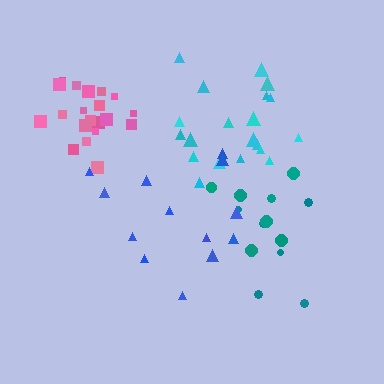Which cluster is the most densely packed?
Pink.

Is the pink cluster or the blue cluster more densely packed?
Pink.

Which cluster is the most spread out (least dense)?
Blue.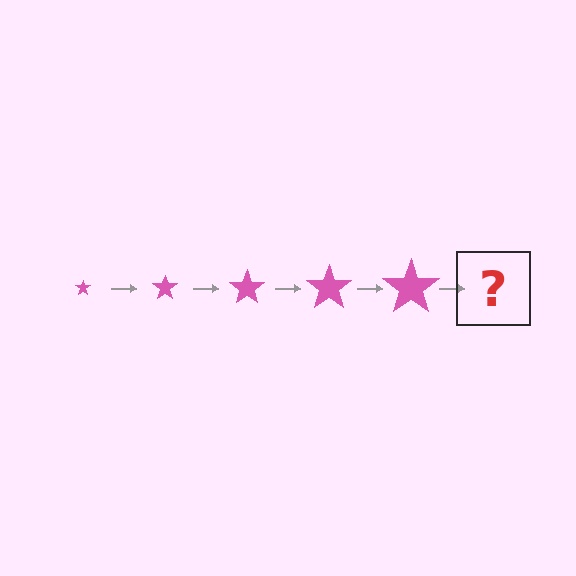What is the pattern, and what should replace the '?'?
The pattern is that the star gets progressively larger each step. The '?' should be a pink star, larger than the previous one.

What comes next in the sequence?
The next element should be a pink star, larger than the previous one.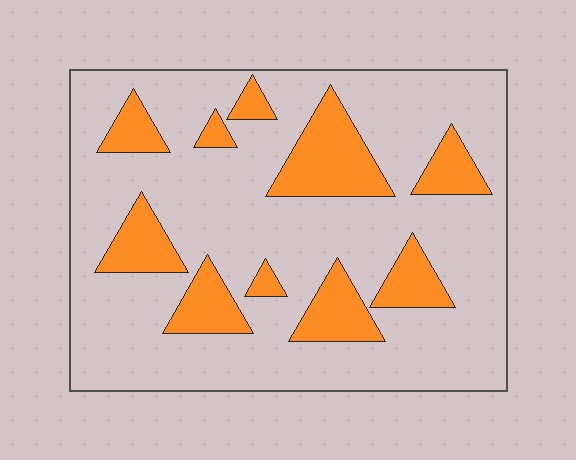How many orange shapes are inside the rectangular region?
10.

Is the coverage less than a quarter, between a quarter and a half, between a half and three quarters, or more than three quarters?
Less than a quarter.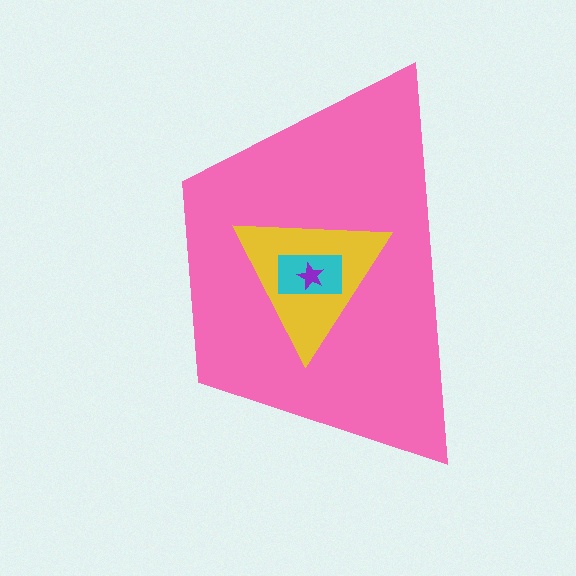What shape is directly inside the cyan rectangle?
The purple star.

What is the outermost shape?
The pink trapezoid.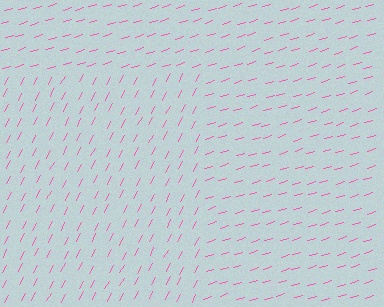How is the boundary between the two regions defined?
The boundary is defined purely by a change in line orientation (approximately 45 degrees difference). All lines are the same color and thickness.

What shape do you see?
I see a rectangle.